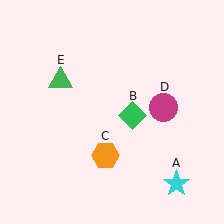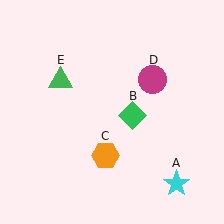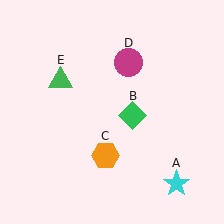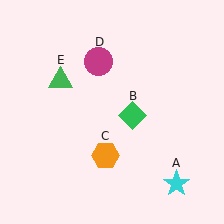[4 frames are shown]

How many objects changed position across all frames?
1 object changed position: magenta circle (object D).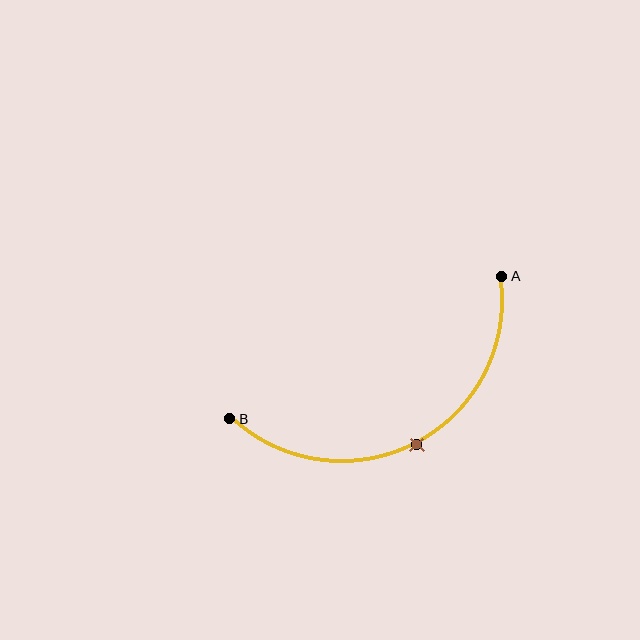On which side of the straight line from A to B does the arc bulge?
The arc bulges below the straight line connecting A and B.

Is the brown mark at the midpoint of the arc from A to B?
Yes. The brown mark lies on the arc at equal arc-length from both A and B — it is the arc midpoint.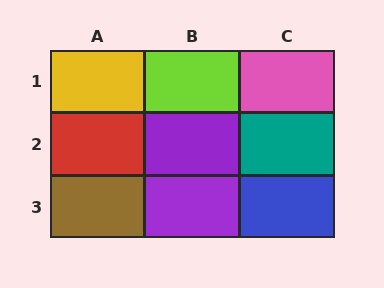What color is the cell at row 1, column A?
Yellow.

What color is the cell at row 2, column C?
Teal.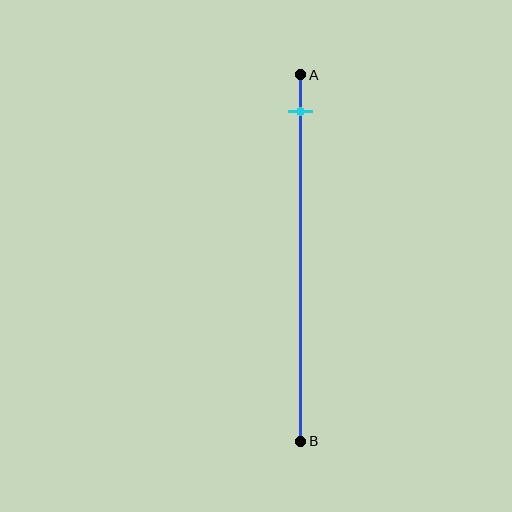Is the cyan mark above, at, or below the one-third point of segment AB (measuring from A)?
The cyan mark is above the one-third point of segment AB.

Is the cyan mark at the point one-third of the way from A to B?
No, the mark is at about 10% from A, not at the 33% one-third point.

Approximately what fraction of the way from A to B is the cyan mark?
The cyan mark is approximately 10% of the way from A to B.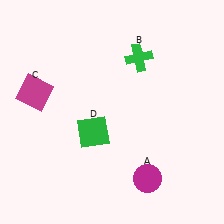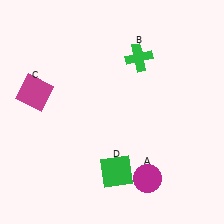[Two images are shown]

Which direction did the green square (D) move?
The green square (D) moved down.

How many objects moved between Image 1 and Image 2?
1 object moved between the two images.